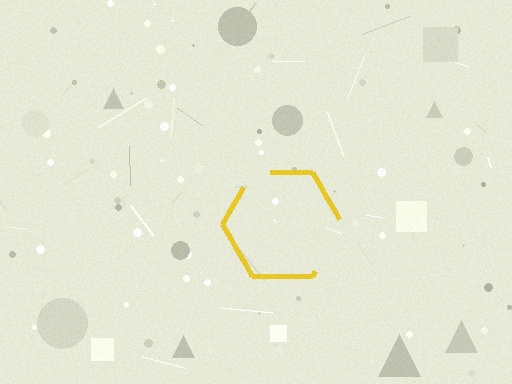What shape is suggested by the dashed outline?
The dashed outline suggests a hexagon.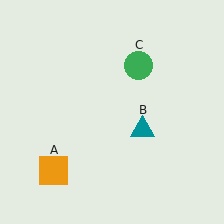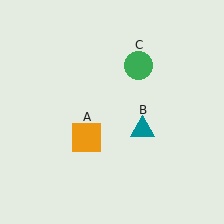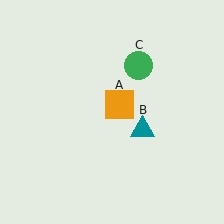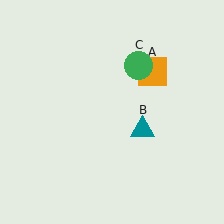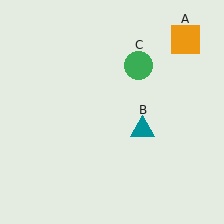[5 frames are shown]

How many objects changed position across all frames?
1 object changed position: orange square (object A).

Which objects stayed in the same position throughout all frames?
Teal triangle (object B) and green circle (object C) remained stationary.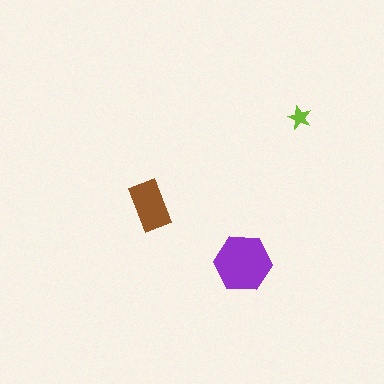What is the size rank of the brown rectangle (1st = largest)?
2nd.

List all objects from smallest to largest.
The lime star, the brown rectangle, the purple hexagon.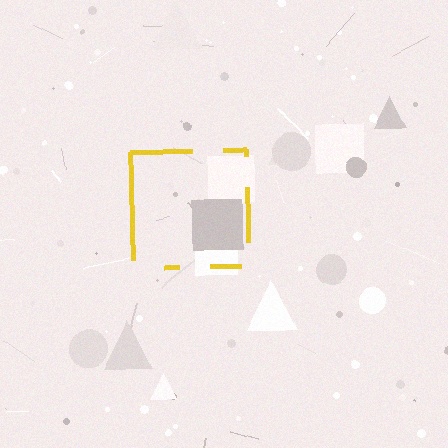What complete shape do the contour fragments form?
The contour fragments form a square.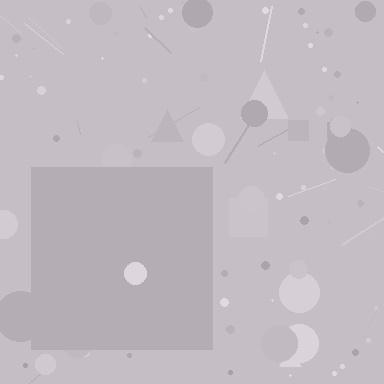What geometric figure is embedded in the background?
A square is embedded in the background.